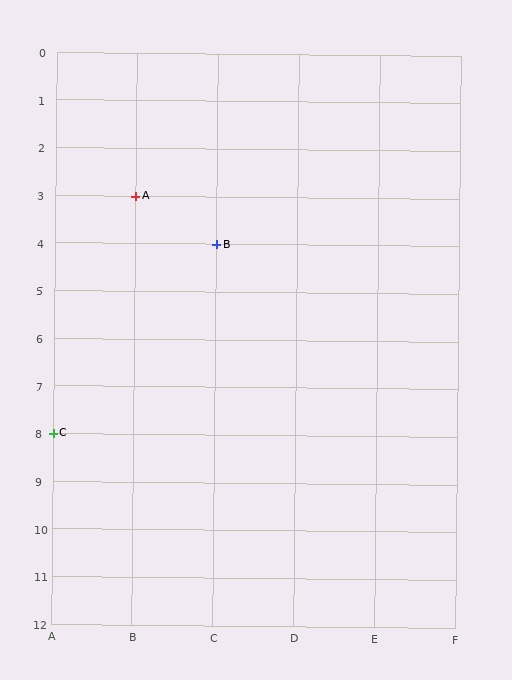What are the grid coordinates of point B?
Point B is at grid coordinates (C, 4).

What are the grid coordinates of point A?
Point A is at grid coordinates (B, 3).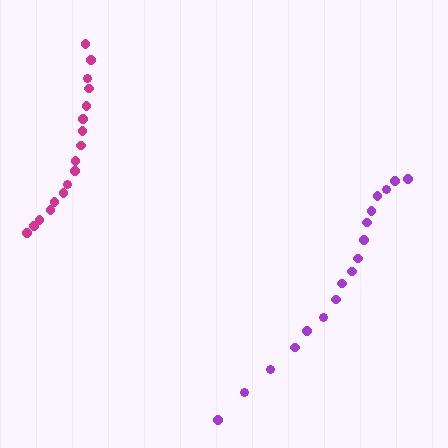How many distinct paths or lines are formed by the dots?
There are 2 distinct paths.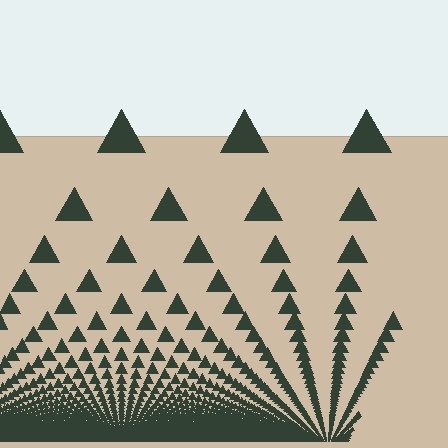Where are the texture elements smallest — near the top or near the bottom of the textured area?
Near the bottom.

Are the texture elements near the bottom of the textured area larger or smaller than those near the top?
Smaller. The gradient is inverted — elements near the bottom are smaller and denser.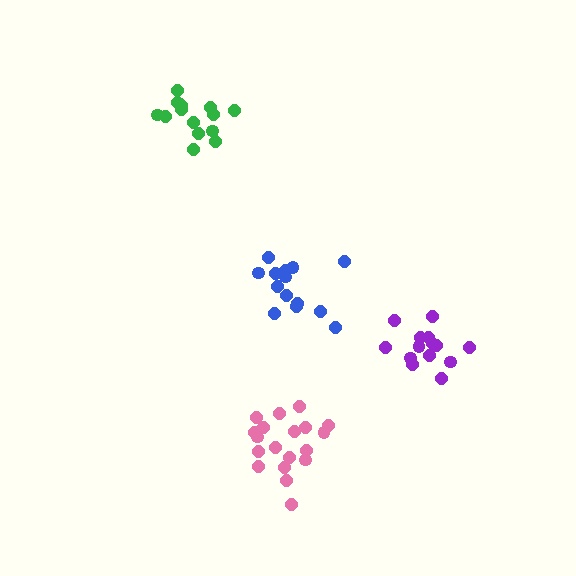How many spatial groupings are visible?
There are 4 spatial groupings.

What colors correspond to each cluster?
The clusters are colored: green, pink, blue, purple.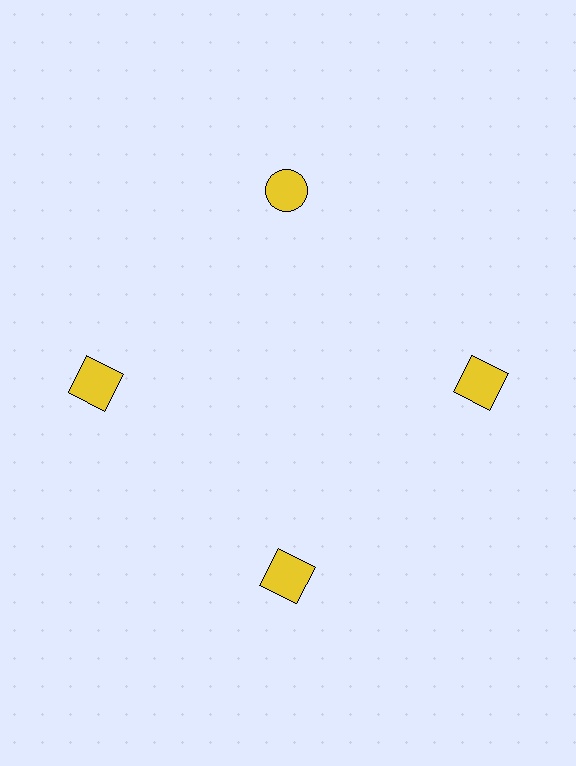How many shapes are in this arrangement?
There are 4 shapes arranged in a ring pattern.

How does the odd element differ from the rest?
It has a different shape: circle instead of square.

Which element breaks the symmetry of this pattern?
The yellow circle at roughly the 12 o'clock position breaks the symmetry. All other shapes are yellow squares.